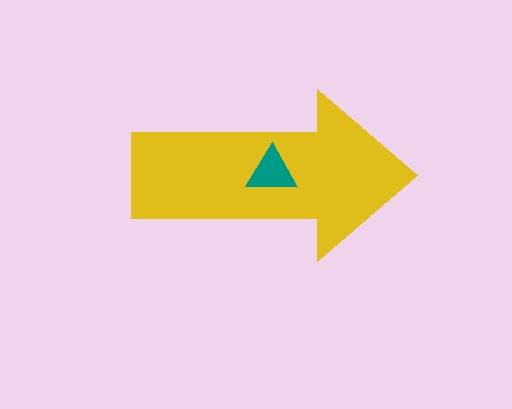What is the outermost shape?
The yellow arrow.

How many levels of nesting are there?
2.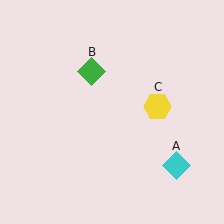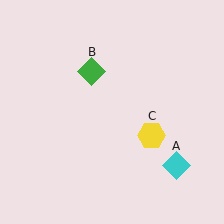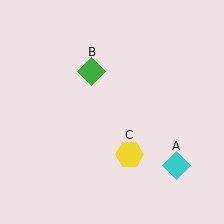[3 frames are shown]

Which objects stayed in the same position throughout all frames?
Cyan diamond (object A) and green diamond (object B) remained stationary.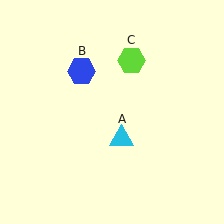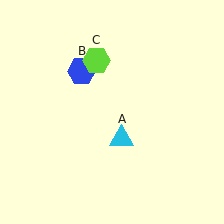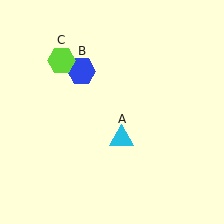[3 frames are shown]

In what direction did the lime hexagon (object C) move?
The lime hexagon (object C) moved left.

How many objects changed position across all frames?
1 object changed position: lime hexagon (object C).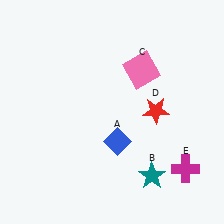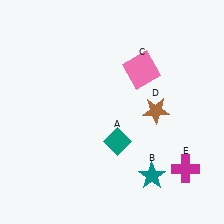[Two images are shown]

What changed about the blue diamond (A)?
In Image 1, A is blue. In Image 2, it changed to teal.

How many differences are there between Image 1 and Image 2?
There are 2 differences between the two images.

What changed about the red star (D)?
In Image 1, D is red. In Image 2, it changed to brown.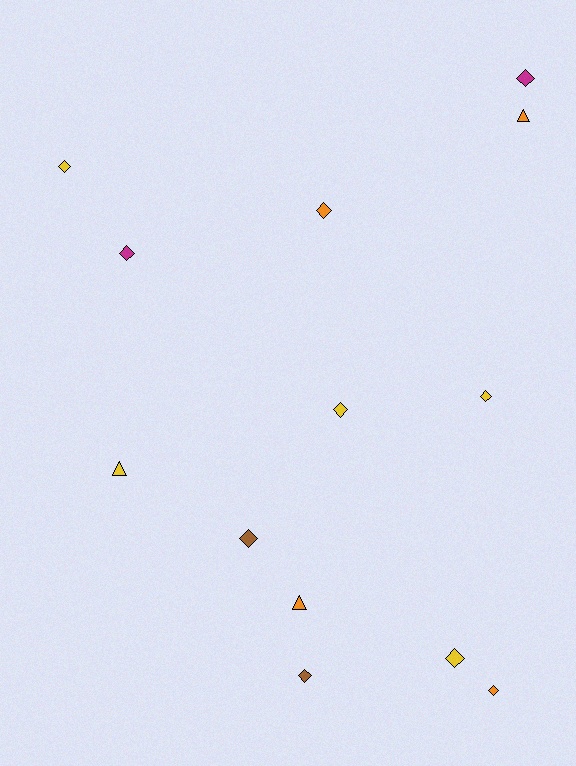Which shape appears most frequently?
Diamond, with 10 objects.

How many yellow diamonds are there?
There are 4 yellow diamonds.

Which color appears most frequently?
Yellow, with 5 objects.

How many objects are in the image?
There are 13 objects.